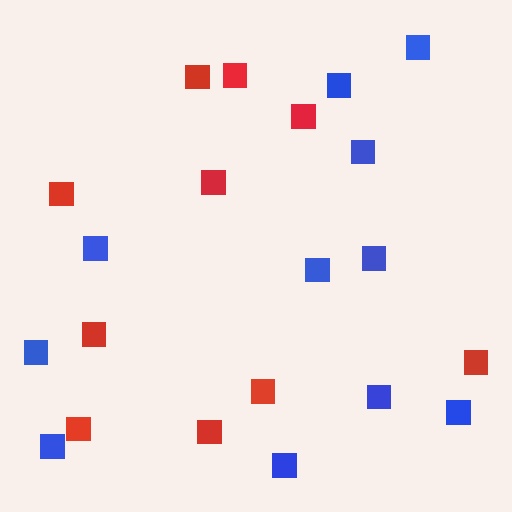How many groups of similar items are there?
There are 2 groups: one group of blue squares (11) and one group of red squares (10).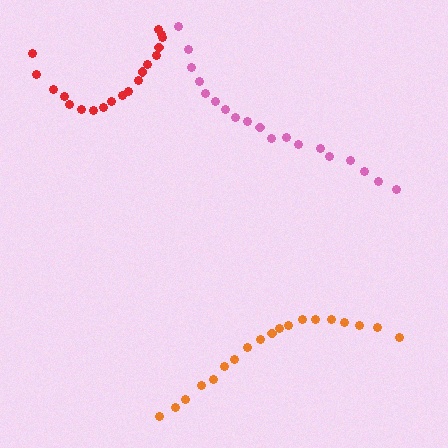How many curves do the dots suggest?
There are 3 distinct paths.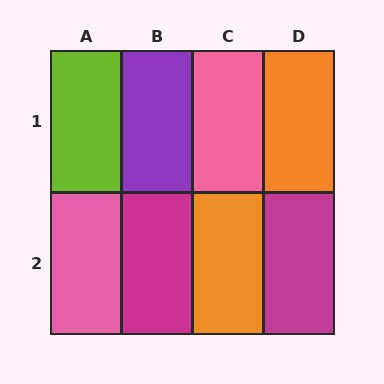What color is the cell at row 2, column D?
Magenta.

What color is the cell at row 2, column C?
Orange.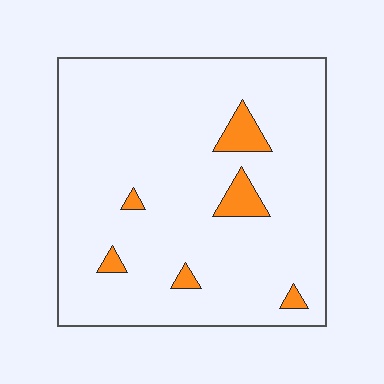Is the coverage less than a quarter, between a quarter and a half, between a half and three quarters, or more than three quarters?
Less than a quarter.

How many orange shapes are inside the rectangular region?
6.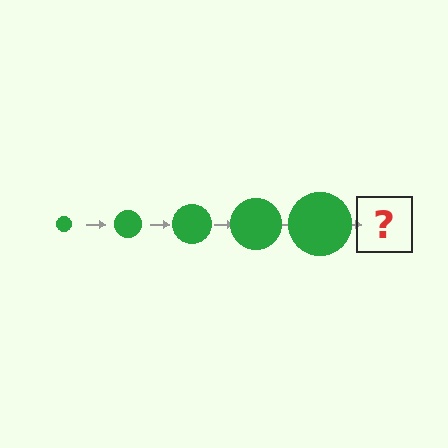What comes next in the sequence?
The next element should be a green circle, larger than the previous one.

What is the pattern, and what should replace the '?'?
The pattern is that the circle gets progressively larger each step. The '?' should be a green circle, larger than the previous one.